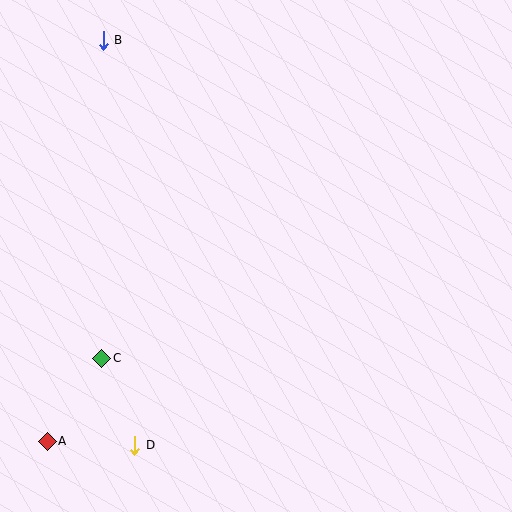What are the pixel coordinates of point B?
Point B is at (103, 40).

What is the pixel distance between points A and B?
The distance between A and B is 405 pixels.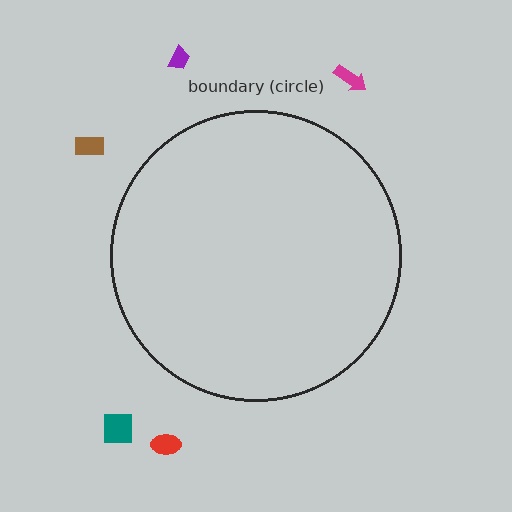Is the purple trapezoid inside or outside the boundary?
Outside.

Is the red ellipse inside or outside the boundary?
Outside.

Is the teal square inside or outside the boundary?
Outside.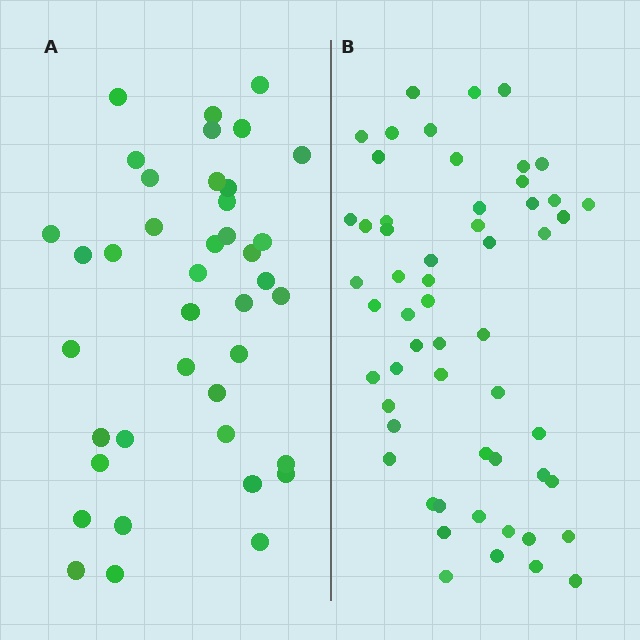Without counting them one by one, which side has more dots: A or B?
Region B (the right region) has more dots.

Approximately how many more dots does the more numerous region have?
Region B has approximately 15 more dots than region A.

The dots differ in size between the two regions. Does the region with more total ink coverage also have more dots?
No. Region A has more total ink coverage because its dots are larger, but region B actually contains more individual dots. Total area can be misleading — the number of items is what matters here.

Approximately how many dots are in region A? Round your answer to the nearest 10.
About 40 dots.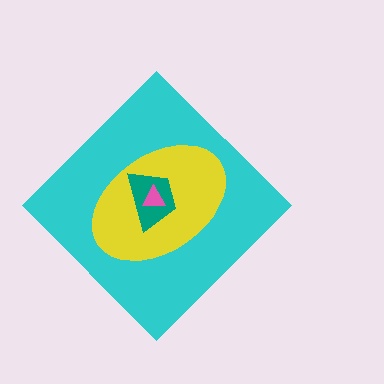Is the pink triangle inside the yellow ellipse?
Yes.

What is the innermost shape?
The pink triangle.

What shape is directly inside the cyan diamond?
The yellow ellipse.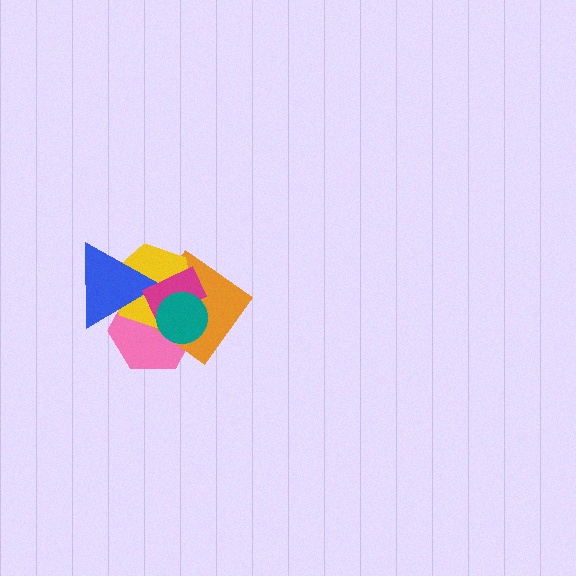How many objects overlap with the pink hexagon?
5 objects overlap with the pink hexagon.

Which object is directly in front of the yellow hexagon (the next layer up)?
The blue triangle is directly in front of the yellow hexagon.